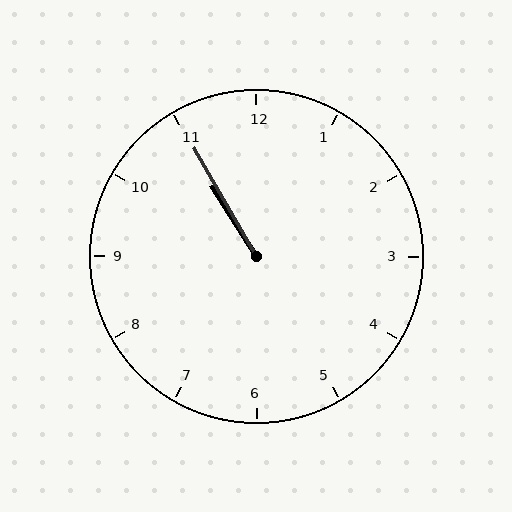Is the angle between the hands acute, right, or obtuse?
It is acute.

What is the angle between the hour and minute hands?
Approximately 2 degrees.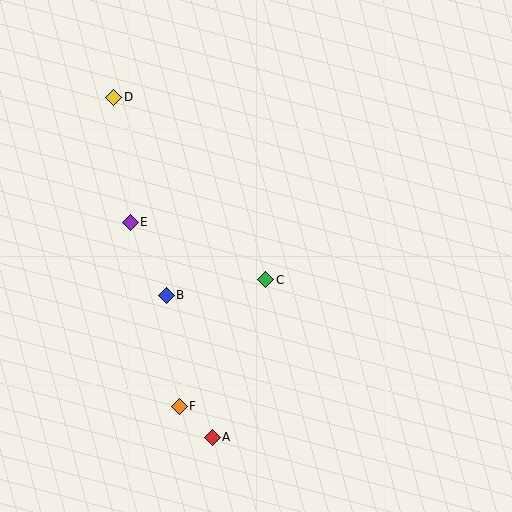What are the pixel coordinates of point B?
Point B is at (166, 295).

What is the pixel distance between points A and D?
The distance between A and D is 354 pixels.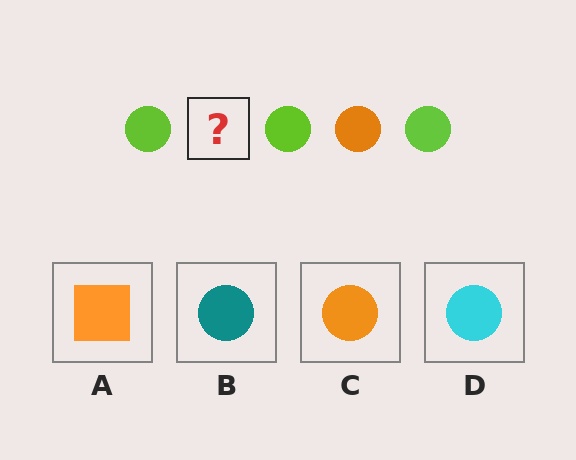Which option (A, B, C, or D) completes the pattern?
C.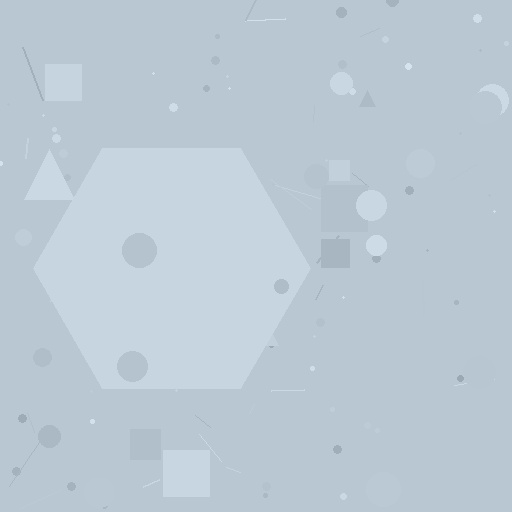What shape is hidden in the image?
A hexagon is hidden in the image.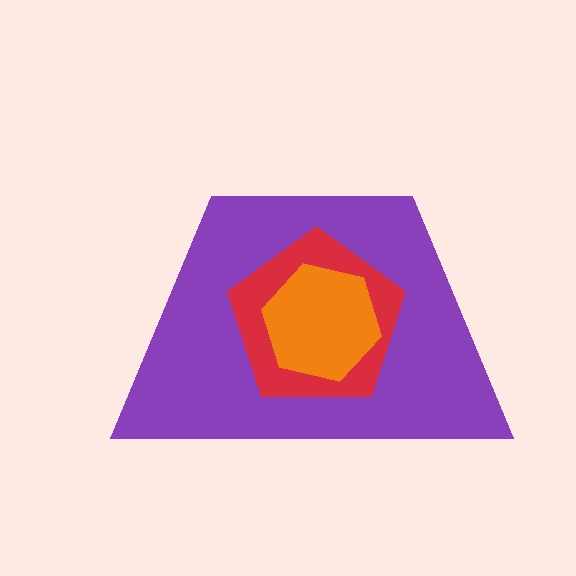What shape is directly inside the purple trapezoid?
The red pentagon.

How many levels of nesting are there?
3.